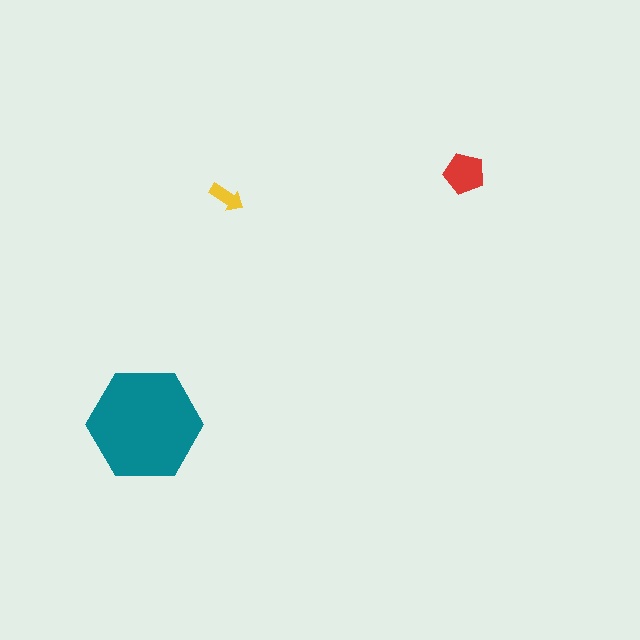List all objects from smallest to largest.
The yellow arrow, the red pentagon, the teal hexagon.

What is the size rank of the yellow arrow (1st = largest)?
3rd.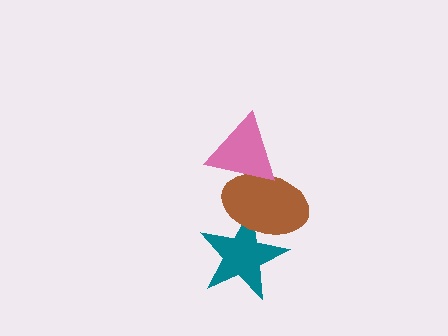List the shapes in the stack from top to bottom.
From top to bottom: the pink triangle, the brown ellipse, the teal star.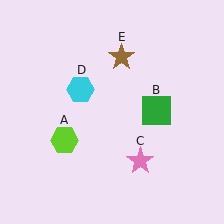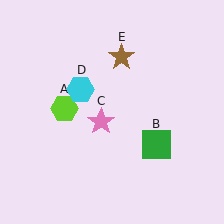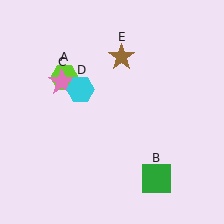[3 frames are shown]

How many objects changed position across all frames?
3 objects changed position: lime hexagon (object A), green square (object B), pink star (object C).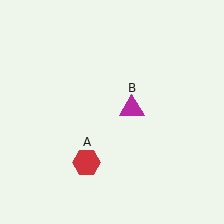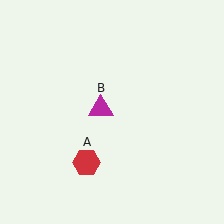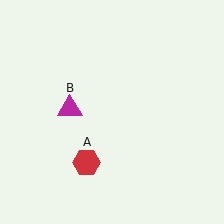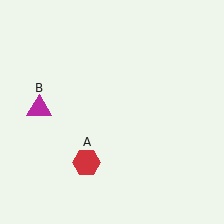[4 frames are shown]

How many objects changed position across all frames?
1 object changed position: magenta triangle (object B).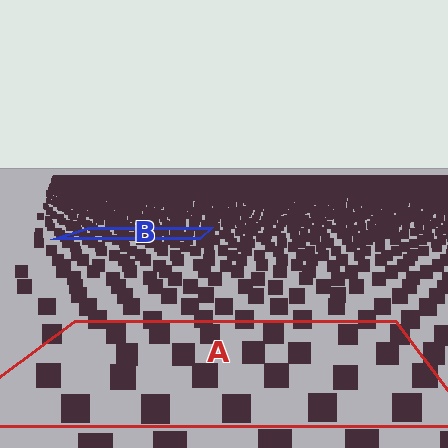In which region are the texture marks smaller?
The texture marks are smaller in region B, because it is farther away.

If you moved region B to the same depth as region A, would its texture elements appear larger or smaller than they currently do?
They would appear larger. At a closer depth, the same texture elements are projected at a bigger on-screen size.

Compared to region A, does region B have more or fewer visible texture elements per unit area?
Region B has more texture elements per unit area — they are packed more densely because it is farther away.